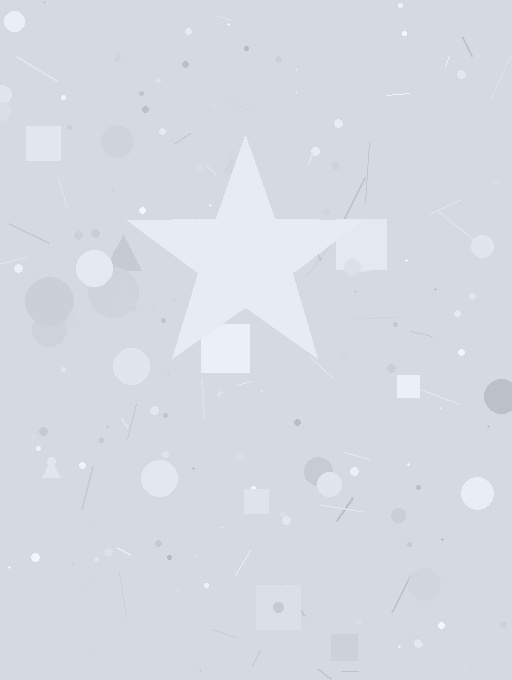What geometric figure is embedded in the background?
A star is embedded in the background.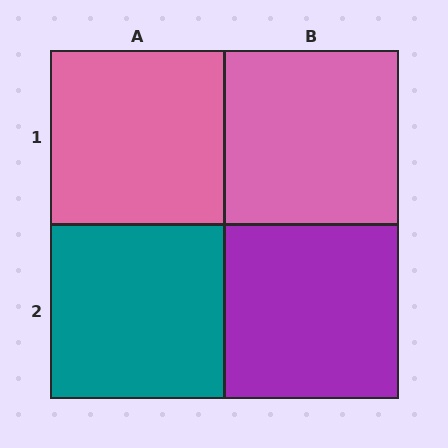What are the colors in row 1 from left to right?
Pink, pink.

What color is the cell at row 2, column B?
Purple.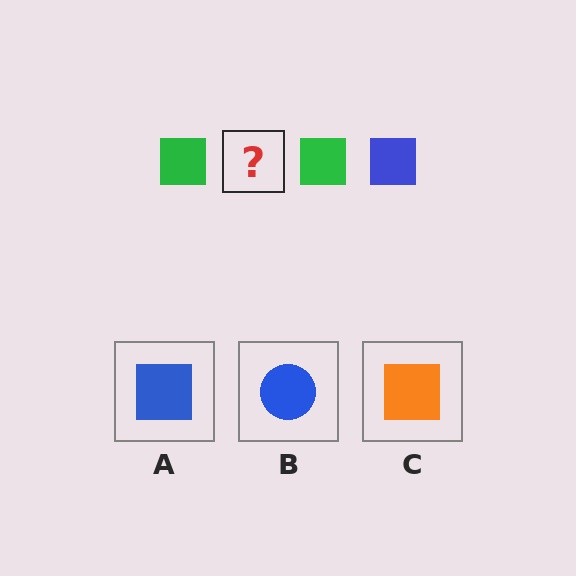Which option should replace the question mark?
Option A.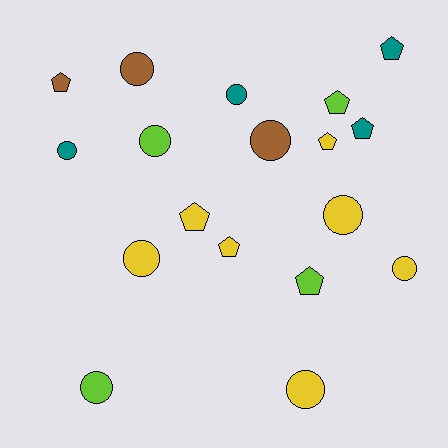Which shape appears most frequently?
Circle, with 10 objects.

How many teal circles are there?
There are 2 teal circles.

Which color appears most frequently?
Yellow, with 7 objects.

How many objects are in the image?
There are 18 objects.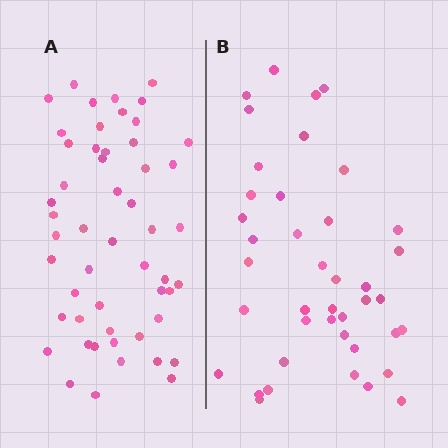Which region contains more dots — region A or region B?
Region A (the left region) has more dots.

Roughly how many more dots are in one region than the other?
Region A has roughly 12 or so more dots than region B.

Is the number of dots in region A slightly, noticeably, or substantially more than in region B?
Region A has noticeably more, but not dramatically so. The ratio is roughly 1.3 to 1.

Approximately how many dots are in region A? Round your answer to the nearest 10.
About 50 dots. (The exact count is 52, which rounds to 50.)